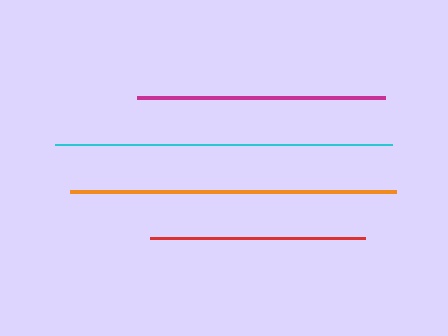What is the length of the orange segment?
The orange segment is approximately 326 pixels long.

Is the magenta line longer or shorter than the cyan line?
The cyan line is longer than the magenta line.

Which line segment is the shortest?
The red line is the shortest at approximately 215 pixels.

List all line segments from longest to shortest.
From longest to shortest: cyan, orange, magenta, red.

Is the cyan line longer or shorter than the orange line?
The cyan line is longer than the orange line.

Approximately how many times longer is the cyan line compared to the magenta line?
The cyan line is approximately 1.4 times the length of the magenta line.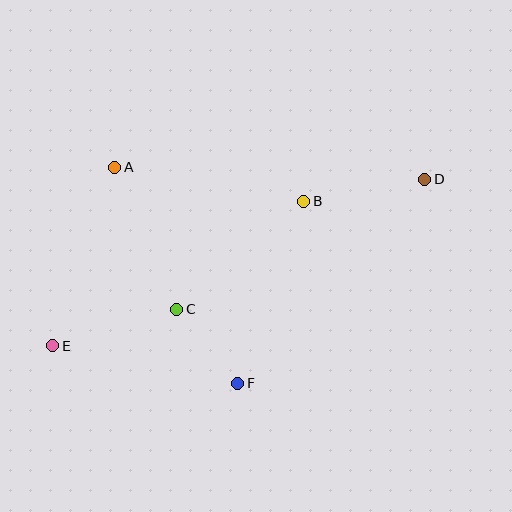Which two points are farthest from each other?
Points D and E are farthest from each other.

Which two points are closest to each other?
Points C and F are closest to each other.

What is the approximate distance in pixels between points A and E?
The distance between A and E is approximately 189 pixels.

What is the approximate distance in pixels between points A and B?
The distance between A and B is approximately 192 pixels.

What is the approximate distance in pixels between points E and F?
The distance between E and F is approximately 188 pixels.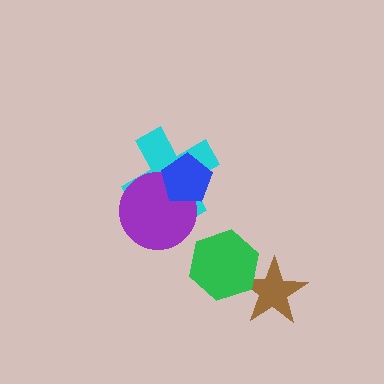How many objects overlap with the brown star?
1 object overlaps with the brown star.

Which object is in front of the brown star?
The green hexagon is in front of the brown star.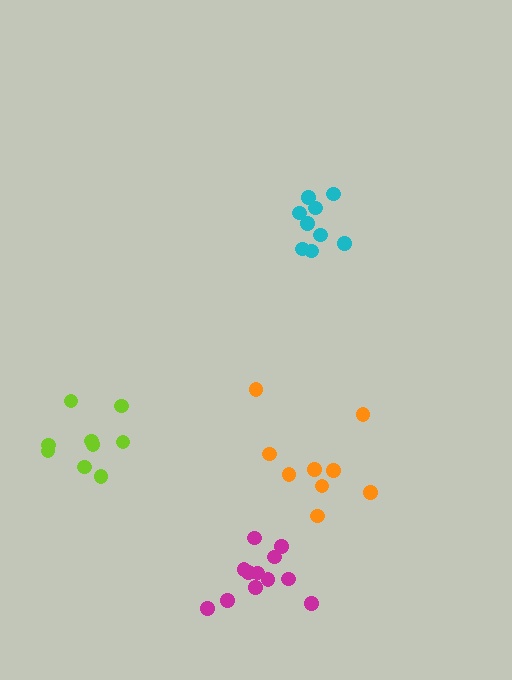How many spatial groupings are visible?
There are 4 spatial groupings.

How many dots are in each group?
Group 1: 9 dots, Group 2: 9 dots, Group 3: 9 dots, Group 4: 12 dots (39 total).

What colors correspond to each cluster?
The clusters are colored: lime, orange, cyan, magenta.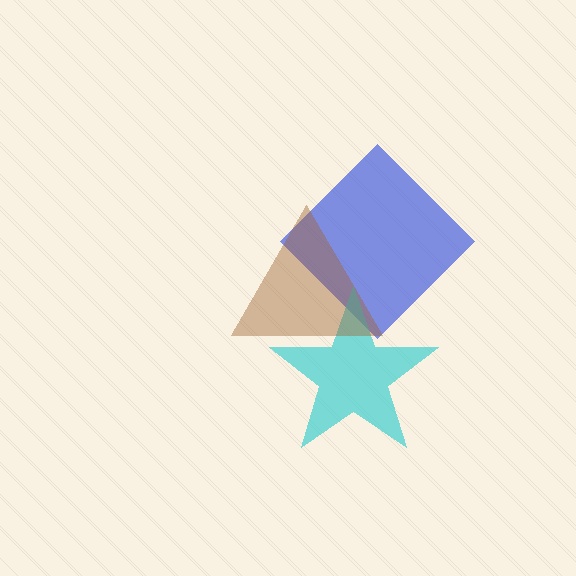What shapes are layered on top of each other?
The layered shapes are: a blue diamond, a cyan star, a brown triangle.